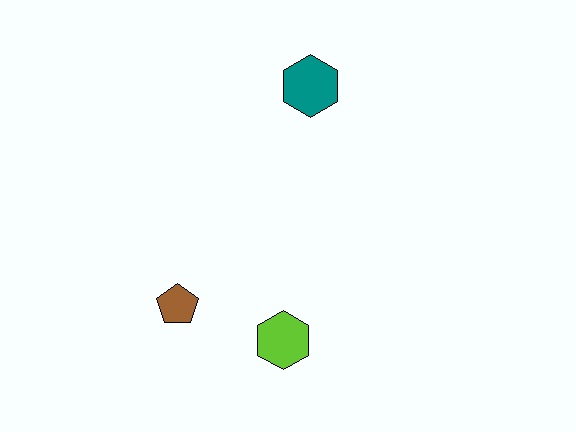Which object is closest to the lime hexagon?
The brown pentagon is closest to the lime hexagon.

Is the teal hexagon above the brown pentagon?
Yes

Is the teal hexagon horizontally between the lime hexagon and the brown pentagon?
No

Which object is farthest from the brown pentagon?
The teal hexagon is farthest from the brown pentagon.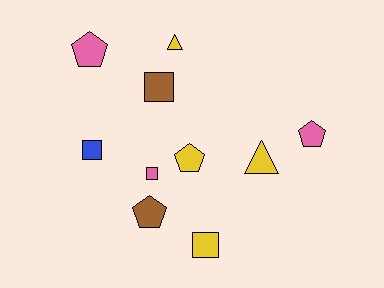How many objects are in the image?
There are 10 objects.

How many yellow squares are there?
There is 1 yellow square.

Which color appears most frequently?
Yellow, with 4 objects.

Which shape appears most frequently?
Square, with 4 objects.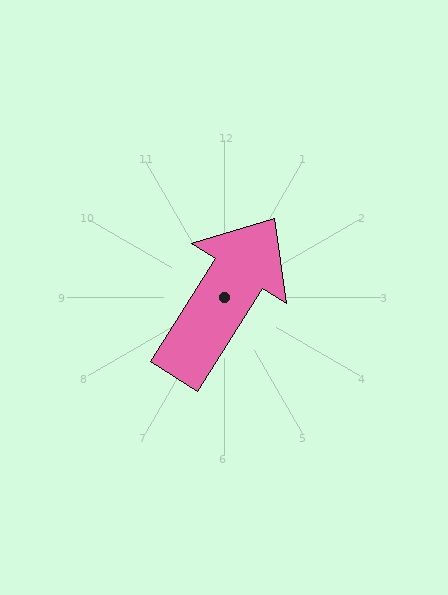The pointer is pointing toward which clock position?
Roughly 1 o'clock.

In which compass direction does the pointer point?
Northeast.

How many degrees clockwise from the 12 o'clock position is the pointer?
Approximately 33 degrees.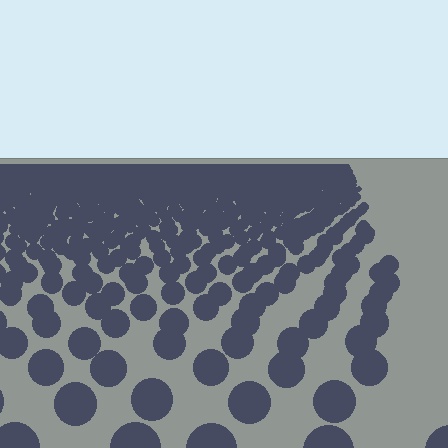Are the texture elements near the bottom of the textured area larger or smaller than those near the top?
Larger. Near the bottom, elements are closer to the viewer and appear at a bigger on-screen size.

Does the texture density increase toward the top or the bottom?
Density increases toward the top.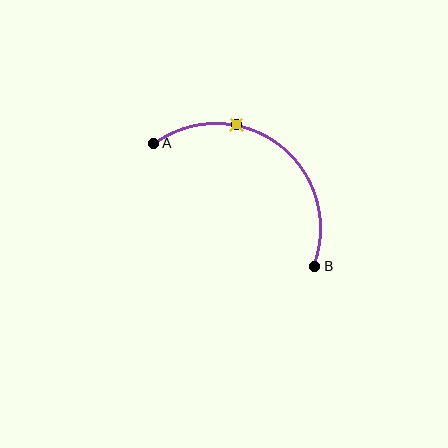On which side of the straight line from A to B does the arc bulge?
The arc bulges above and to the right of the straight line connecting A and B.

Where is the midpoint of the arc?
The arc midpoint is the point on the curve farthest from the straight line joining A and B. It sits above and to the right of that line.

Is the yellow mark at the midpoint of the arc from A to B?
No. The yellow mark lies on the arc but is closer to endpoint A. The arc midpoint would be at the point on the curve equidistant along the arc from both A and B.